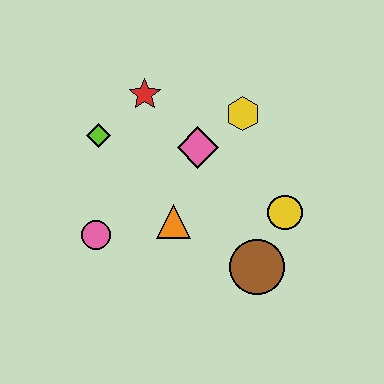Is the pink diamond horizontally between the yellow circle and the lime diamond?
Yes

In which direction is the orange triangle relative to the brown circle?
The orange triangle is to the left of the brown circle.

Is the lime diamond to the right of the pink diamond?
No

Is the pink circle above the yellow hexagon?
No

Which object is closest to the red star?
The lime diamond is closest to the red star.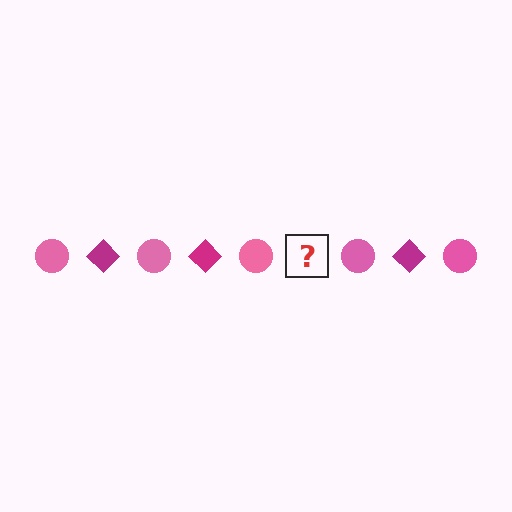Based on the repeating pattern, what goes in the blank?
The blank should be a magenta diamond.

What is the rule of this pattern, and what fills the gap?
The rule is that the pattern alternates between pink circle and magenta diamond. The gap should be filled with a magenta diamond.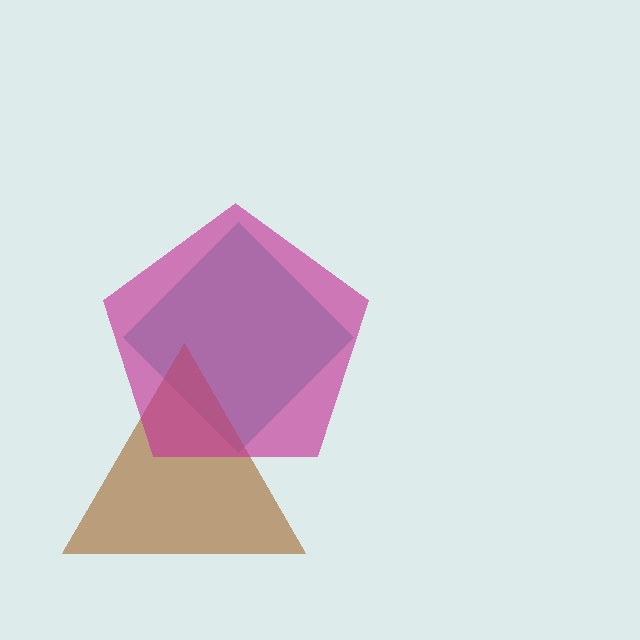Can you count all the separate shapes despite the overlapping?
Yes, there are 3 separate shapes.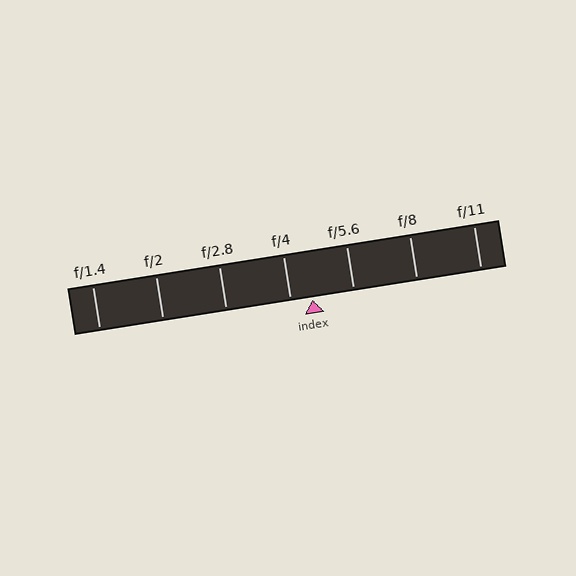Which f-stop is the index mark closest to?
The index mark is closest to f/4.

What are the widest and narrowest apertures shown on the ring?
The widest aperture shown is f/1.4 and the narrowest is f/11.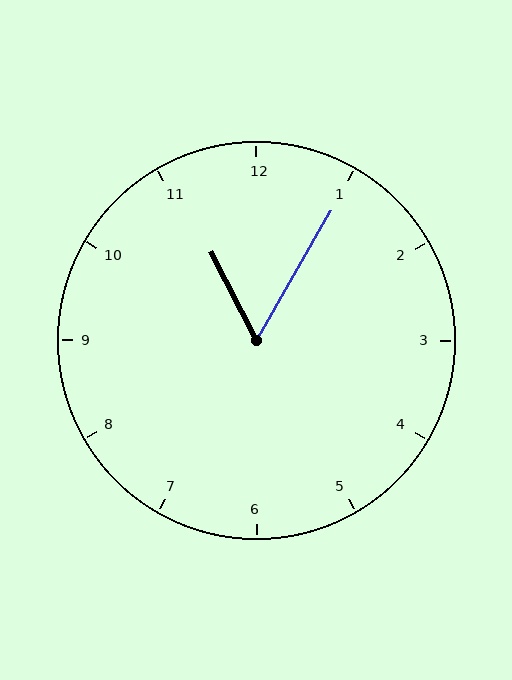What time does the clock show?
11:05.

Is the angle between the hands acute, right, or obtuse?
It is acute.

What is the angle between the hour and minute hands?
Approximately 58 degrees.